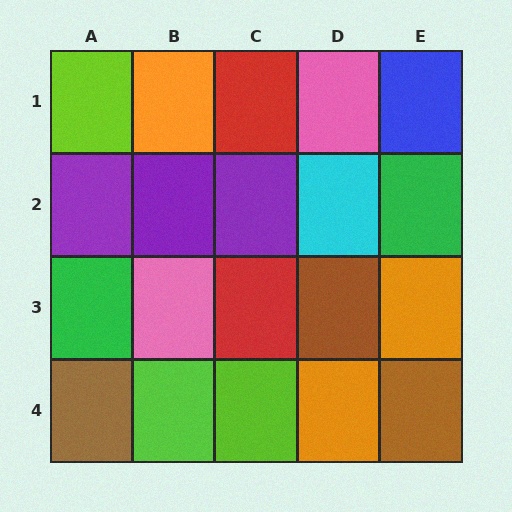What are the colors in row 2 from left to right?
Purple, purple, purple, cyan, green.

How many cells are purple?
3 cells are purple.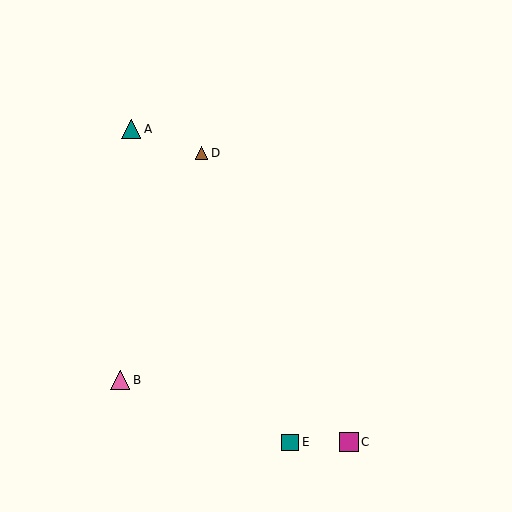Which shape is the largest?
The pink triangle (labeled B) is the largest.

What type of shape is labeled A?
Shape A is a teal triangle.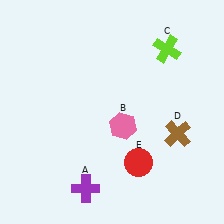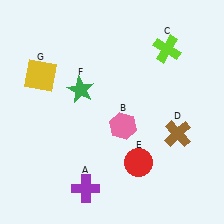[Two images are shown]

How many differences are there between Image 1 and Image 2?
There are 2 differences between the two images.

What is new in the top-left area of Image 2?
A green star (F) was added in the top-left area of Image 2.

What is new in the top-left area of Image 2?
A yellow square (G) was added in the top-left area of Image 2.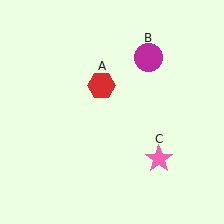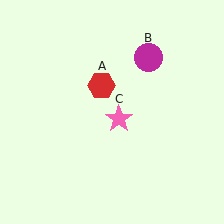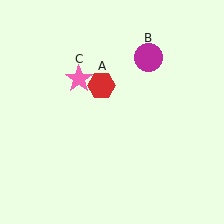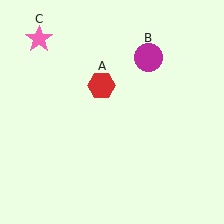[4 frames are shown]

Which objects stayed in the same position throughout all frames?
Red hexagon (object A) and magenta circle (object B) remained stationary.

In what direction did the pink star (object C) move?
The pink star (object C) moved up and to the left.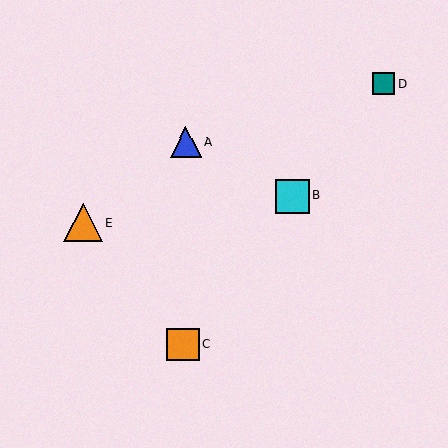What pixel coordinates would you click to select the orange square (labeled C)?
Click at (183, 344) to select the orange square C.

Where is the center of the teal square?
The center of the teal square is at (384, 84).